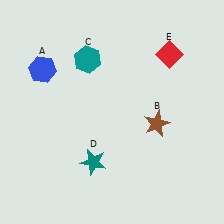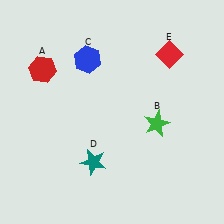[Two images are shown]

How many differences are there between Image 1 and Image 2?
There are 3 differences between the two images.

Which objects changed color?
A changed from blue to red. B changed from brown to green. C changed from teal to blue.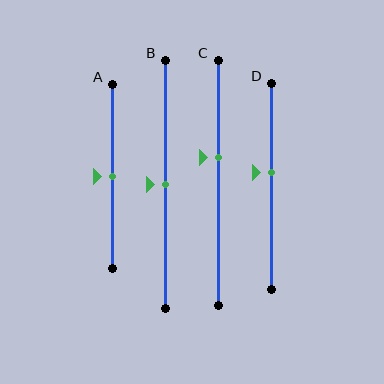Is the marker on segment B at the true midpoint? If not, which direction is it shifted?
Yes, the marker on segment B is at the true midpoint.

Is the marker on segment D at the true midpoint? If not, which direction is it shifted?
No, the marker on segment D is shifted upward by about 7% of the segment length.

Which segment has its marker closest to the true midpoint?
Segment A has its marker closest to the true midpoint.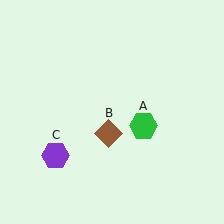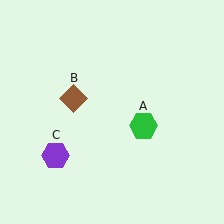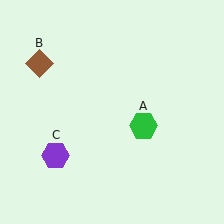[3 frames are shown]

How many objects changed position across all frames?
1 object changed position: brown diamond (object B).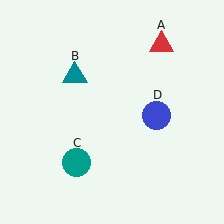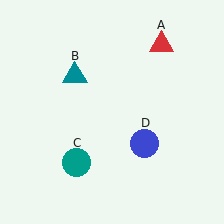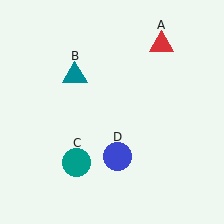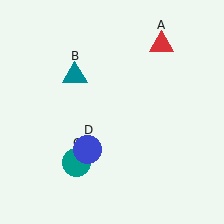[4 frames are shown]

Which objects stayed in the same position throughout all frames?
Red triangle (object A) and teal triangle (object B) and teal circle (object C) remained stationary.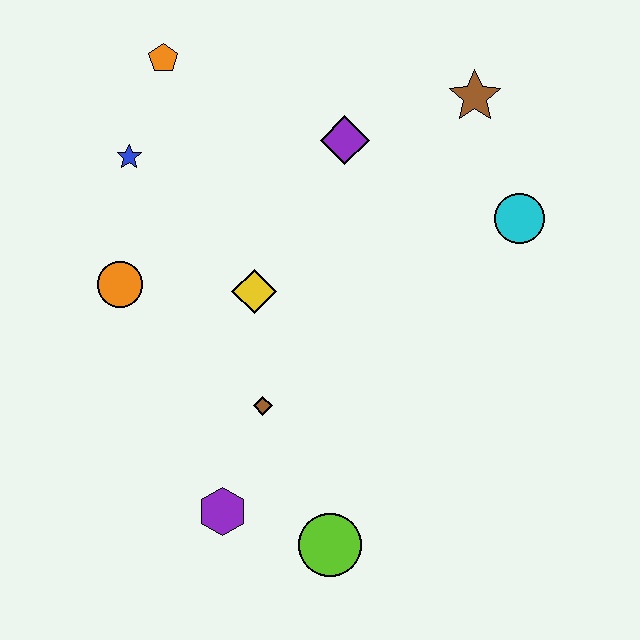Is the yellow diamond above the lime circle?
Yes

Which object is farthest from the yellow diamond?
The brown star is farthest from the yellow diamond.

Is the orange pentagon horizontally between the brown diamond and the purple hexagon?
No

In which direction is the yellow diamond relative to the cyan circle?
The yellow diamond is to the left of the cyan circle.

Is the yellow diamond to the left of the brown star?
Yes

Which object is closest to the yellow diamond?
The brown diamond is closest to the yellow diamond.